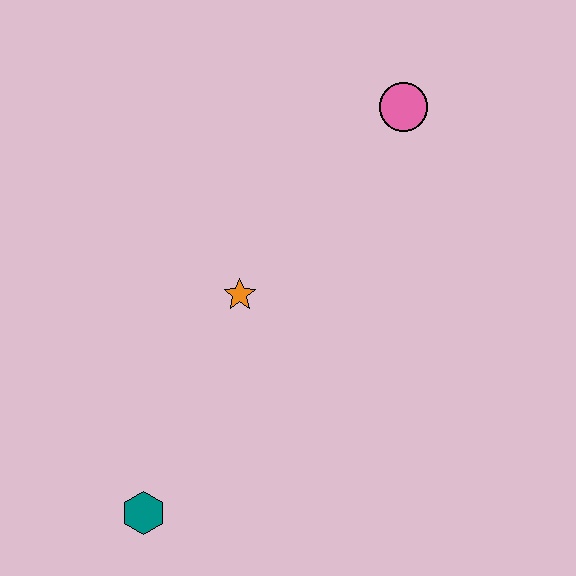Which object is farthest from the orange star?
The pink circle is farthest from the orange star.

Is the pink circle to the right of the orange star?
Yes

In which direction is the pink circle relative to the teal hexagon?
The pink circle is above the teal hexagon.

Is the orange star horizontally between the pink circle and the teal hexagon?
Yes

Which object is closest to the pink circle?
The orange star is closest to the pink circle.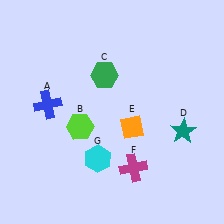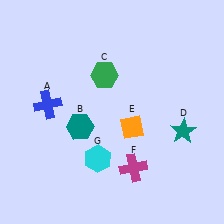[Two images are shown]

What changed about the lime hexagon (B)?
In Image 1, B is lime. In Image 2, it changed to teal.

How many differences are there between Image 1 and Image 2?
There is 1 difference between the two images.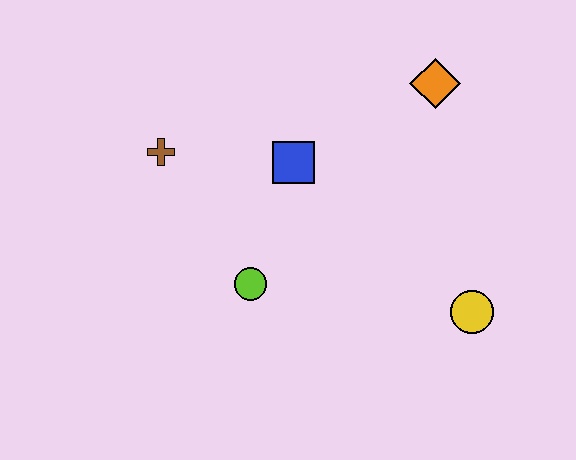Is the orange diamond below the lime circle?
No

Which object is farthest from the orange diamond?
The brown cross is farthest from the orange diamond.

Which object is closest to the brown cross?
The blue square is closest to the brown cross.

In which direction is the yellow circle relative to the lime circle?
The yellow circle is to the right of the lime circle.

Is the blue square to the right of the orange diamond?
No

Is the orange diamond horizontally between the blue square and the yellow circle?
Yes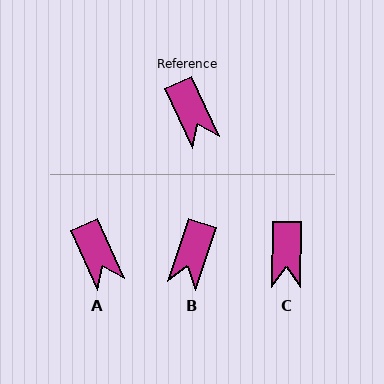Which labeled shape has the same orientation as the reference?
A.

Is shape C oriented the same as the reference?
No, it is off by about 26 degrees.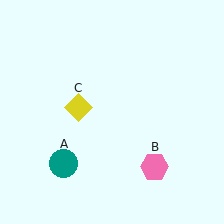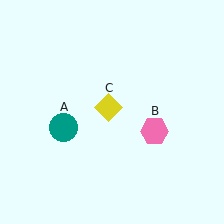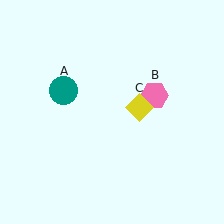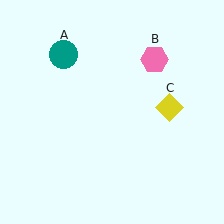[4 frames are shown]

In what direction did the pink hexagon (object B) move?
The pink hexagon (object B) moved up.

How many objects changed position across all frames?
3 objects changed position: teal circle (object A), pink hexagon (object B), yellow diamond (object C).